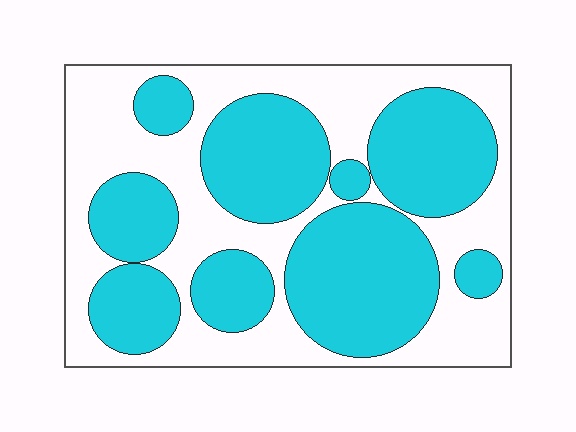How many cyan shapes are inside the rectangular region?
9.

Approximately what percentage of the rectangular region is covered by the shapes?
Approximately 50%.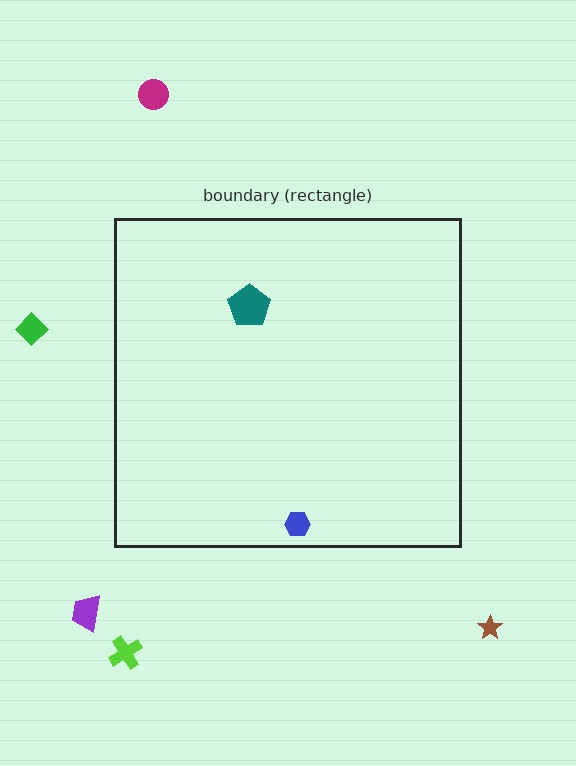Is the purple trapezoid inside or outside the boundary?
Outside.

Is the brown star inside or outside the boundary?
Outside.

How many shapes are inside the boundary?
2 inside, 5 outside.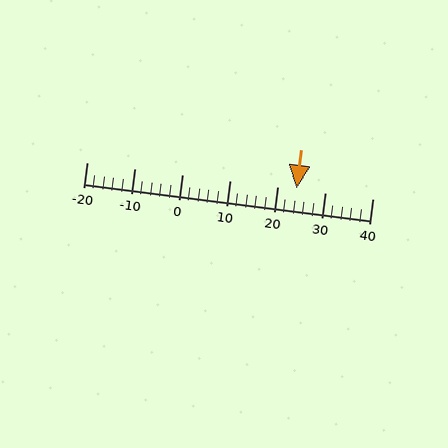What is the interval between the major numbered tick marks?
The major tick marks are spaced 10 units apart.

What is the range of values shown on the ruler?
The ruler shows values from -20 to 40.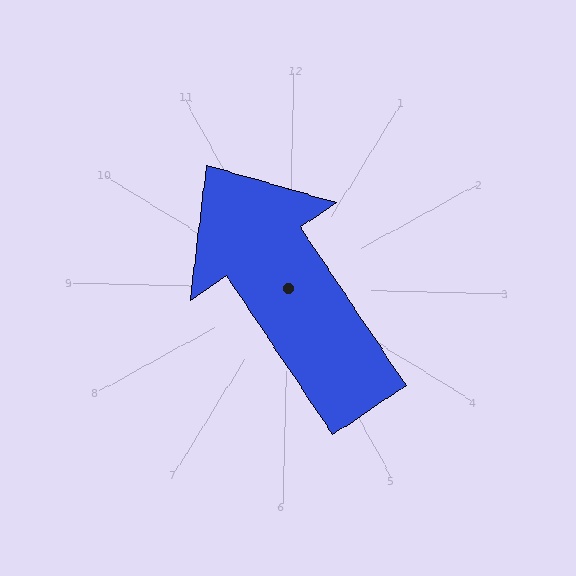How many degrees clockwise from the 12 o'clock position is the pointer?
Approximately 325 degrees.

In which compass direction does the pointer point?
Northwest.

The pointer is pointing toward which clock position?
Roughly 11 o'clock.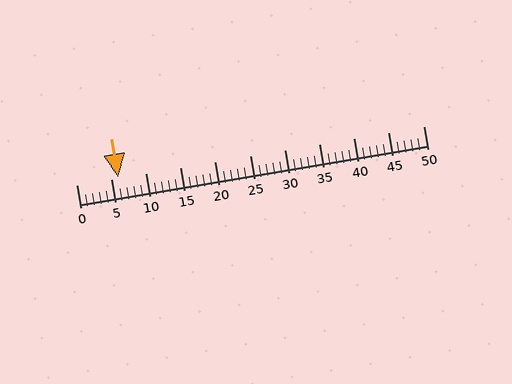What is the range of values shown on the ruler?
The ruler shows values from 0 to 50.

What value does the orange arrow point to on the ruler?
The orange arrow points to approximately 6.